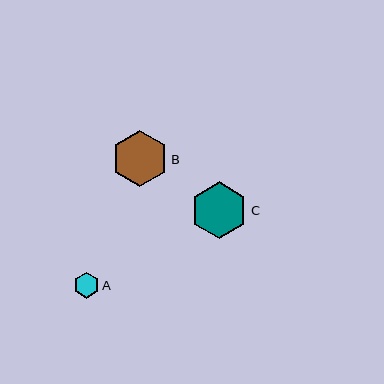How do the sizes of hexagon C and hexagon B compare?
Hexagon C and hexagon B are approximately the same size.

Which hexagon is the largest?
Hexagon C is the largest with a size of approximately 57 pixels.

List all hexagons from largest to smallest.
From largest to smallest: C, B, A.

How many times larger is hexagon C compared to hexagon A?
Hexagon C is approximately 2.2 times the size of hexagon A.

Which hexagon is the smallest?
Hexagon A is the smallest with a size of approximately 26 pixels.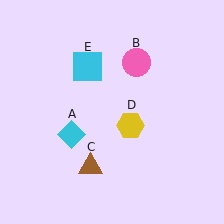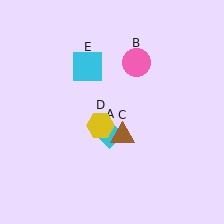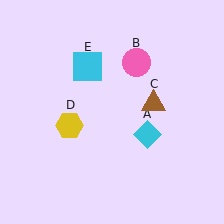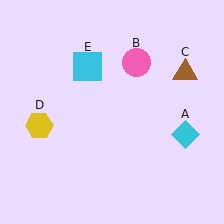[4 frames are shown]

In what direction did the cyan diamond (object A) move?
The cyan diamond (object A) moved right.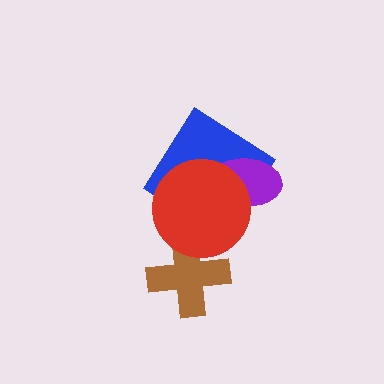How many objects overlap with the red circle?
3 objects overlap with the red circle.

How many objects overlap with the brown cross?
1 object overlaps with the brown cross.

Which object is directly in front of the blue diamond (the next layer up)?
The purple ellipse is directly in front of the blue diamond.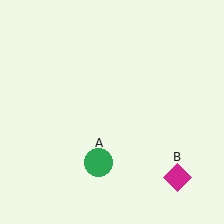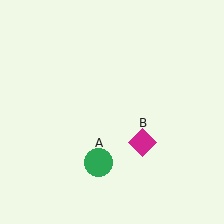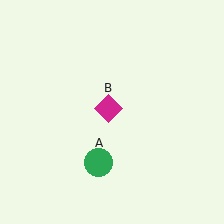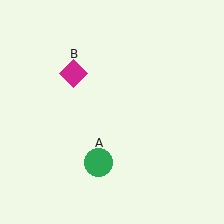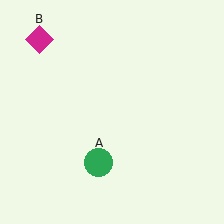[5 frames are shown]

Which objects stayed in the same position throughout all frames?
Green circle (object A) remained stationary.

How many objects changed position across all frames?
1 object changed position: magenta diamond (object B).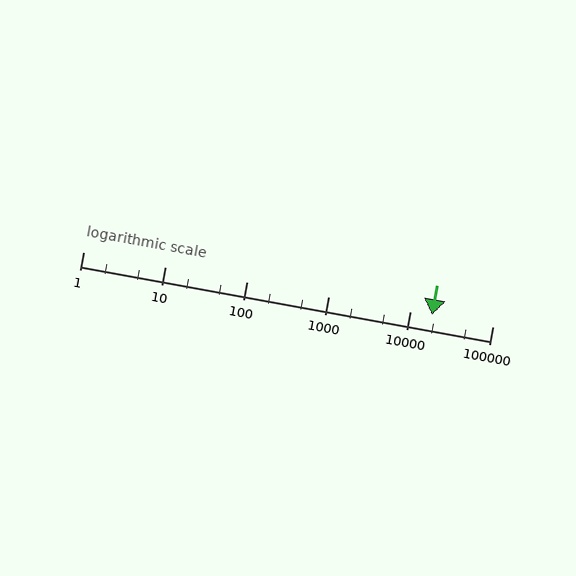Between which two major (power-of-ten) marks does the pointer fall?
The pointer is between 10000 and 100000.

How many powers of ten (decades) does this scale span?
The scale spans 5 decades, from 1 to 100000.